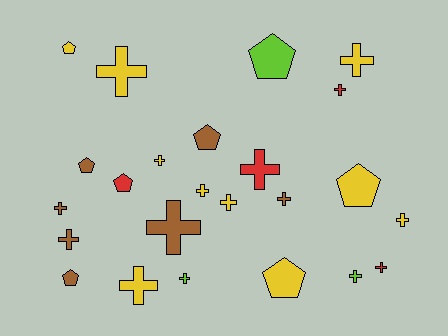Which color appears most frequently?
Yellow, with 10 objects.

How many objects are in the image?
There are 24 objects.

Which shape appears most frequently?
Cross, with 16 objects.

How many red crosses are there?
There are 3 red crosses.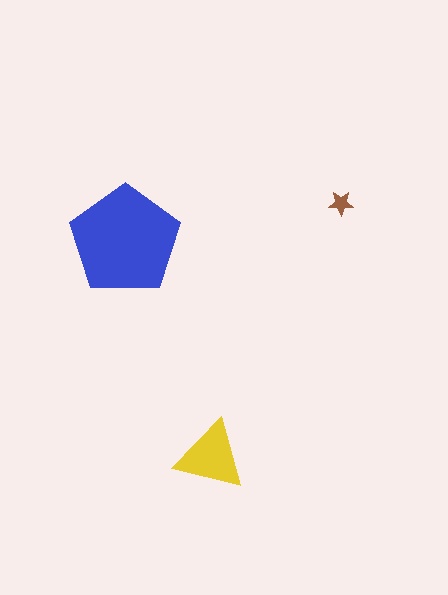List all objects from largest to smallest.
The blue pentagon, the yellow triangle, the brown star.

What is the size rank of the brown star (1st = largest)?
3rd.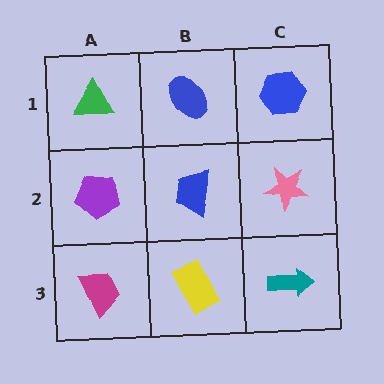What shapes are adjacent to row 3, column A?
A purple pentagon (row 2, column A), a yellow rectangle (row 3, column B).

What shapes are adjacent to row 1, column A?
A purple pentagon (row 2, column A), a blue ellipse (row 1, column B).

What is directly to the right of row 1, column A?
A blue ellipse.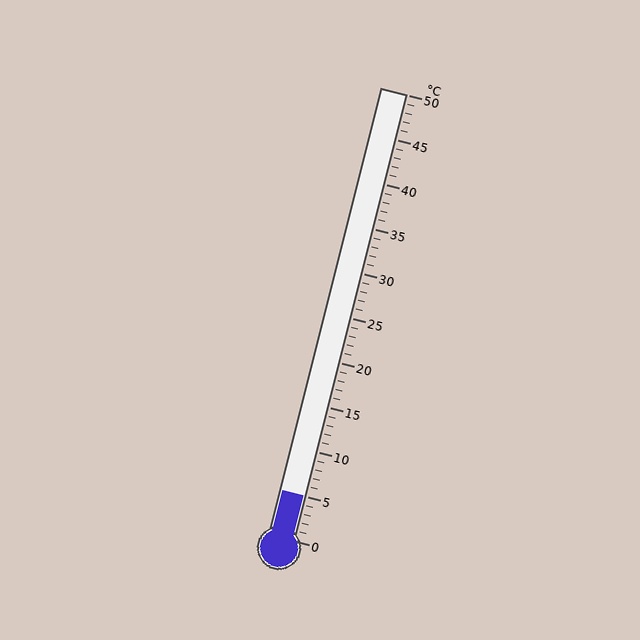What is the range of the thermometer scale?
The thermometer scale ranges from 0°C to 50°C.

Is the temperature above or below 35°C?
The temperature is below 35°C.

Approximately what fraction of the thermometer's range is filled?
The thermometer is filled to approximately 10% of its range.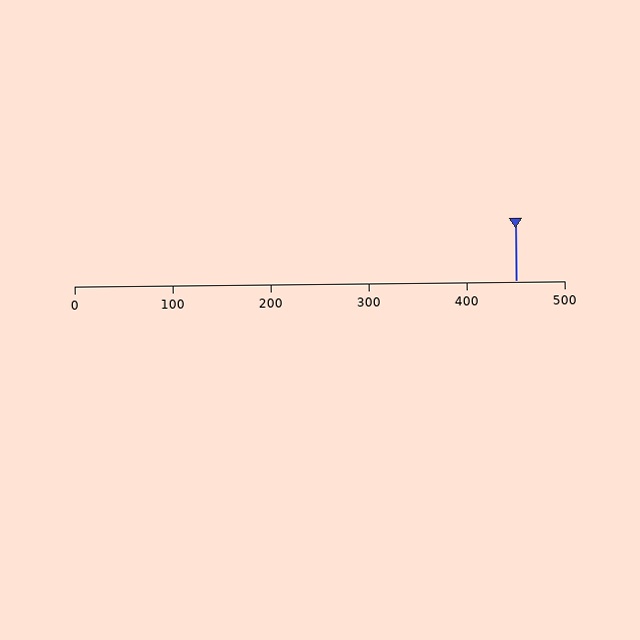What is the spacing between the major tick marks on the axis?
The major ticks are spaced 100 apart.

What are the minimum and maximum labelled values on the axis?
The axis runs from 0 to 500.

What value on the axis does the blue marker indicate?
The marker indicates approximately 450.